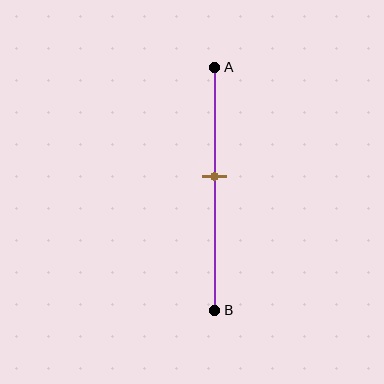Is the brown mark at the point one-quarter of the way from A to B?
No, the mark is at about 45% from A, not at the 25% one-quarter point.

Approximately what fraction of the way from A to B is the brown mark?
The brown mark is approximately 45% of the way from A to B.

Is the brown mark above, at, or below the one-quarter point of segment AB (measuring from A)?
The brown mark is below the one-quarter point of segment AB.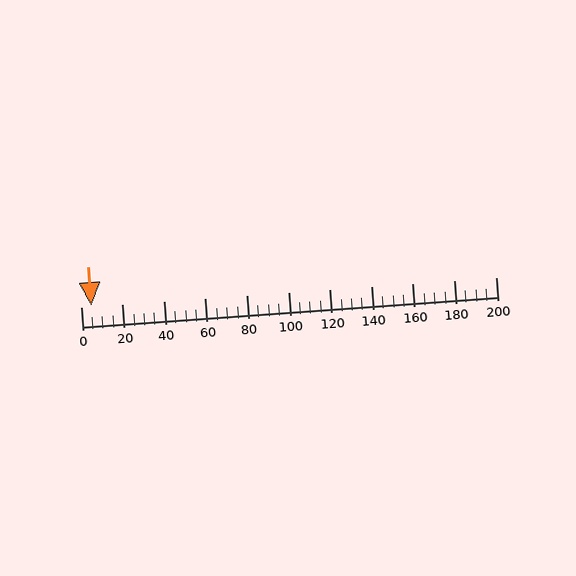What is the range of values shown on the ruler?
The ruler shows values from 0 to 200.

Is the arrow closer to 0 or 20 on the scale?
The arrow is closer to 0.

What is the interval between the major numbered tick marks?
The major tick marks are spaced 20 units apart.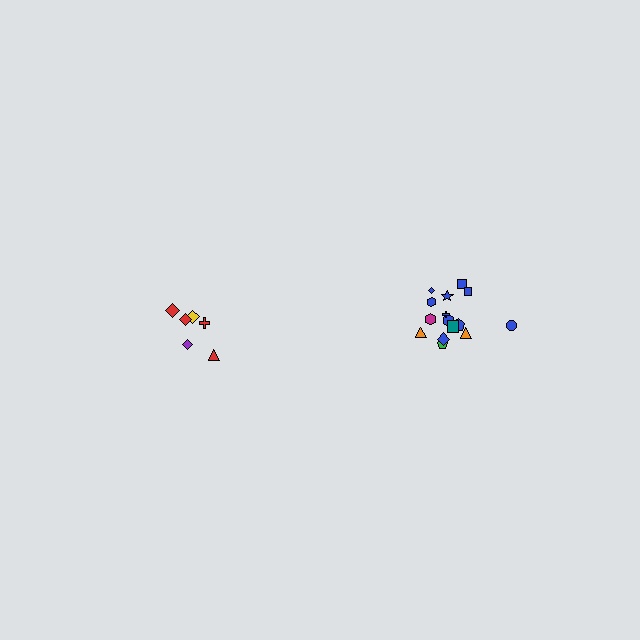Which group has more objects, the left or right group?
The right group.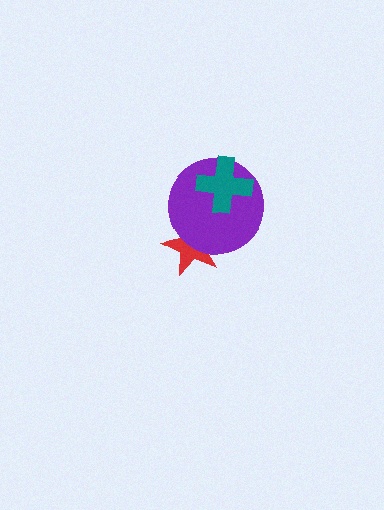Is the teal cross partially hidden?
No, no other shape covers it.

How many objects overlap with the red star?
1 object overlaps with the red star.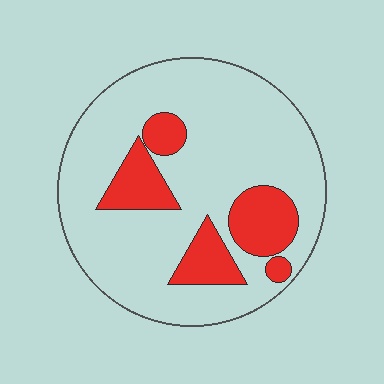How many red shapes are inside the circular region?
5.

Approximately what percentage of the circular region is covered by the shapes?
Approximately 20%.